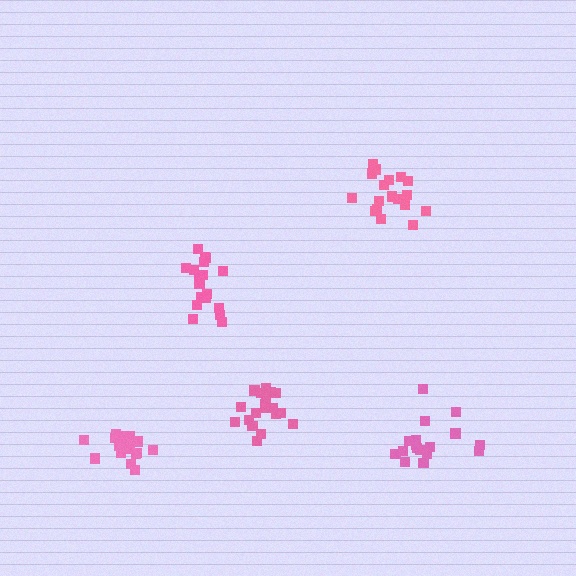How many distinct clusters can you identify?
There are 5 distinct clusters.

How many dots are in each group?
Group 1: 17 dots, Group 2: 18 dots, Group 3: 18 dots, Group 4: 18 dots, Group 5: 19 dots (90 total).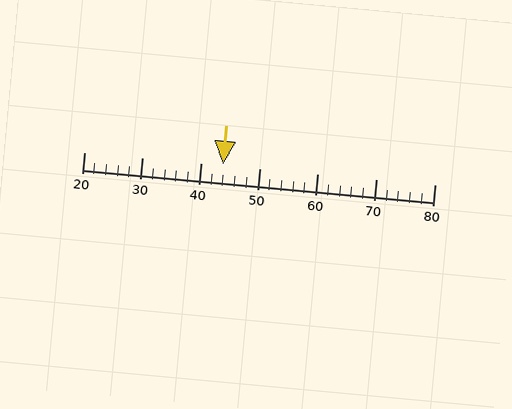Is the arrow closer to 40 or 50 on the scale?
The arrow is closer to 40.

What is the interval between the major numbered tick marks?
The major tick marks are spaced 10 units apart.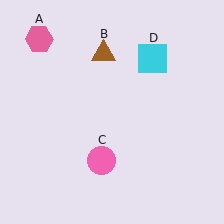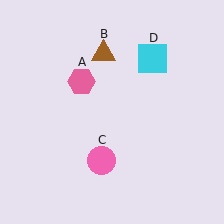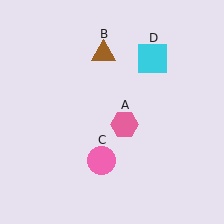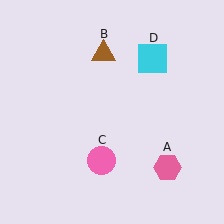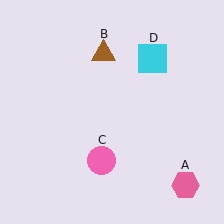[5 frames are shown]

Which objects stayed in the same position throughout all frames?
Brown triangle (object B) and pink circle (object C) and cyan square (object D) remained stationary.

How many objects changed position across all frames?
1 object changed position: pink hexagon (object A).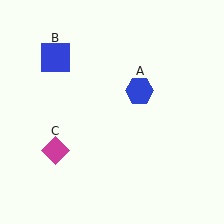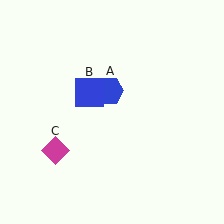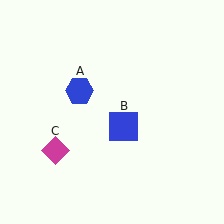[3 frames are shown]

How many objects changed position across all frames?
2 objects changed position: blue hexagon (object A), blue square (object B).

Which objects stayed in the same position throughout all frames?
Magenta diamond (object C) remained stationary.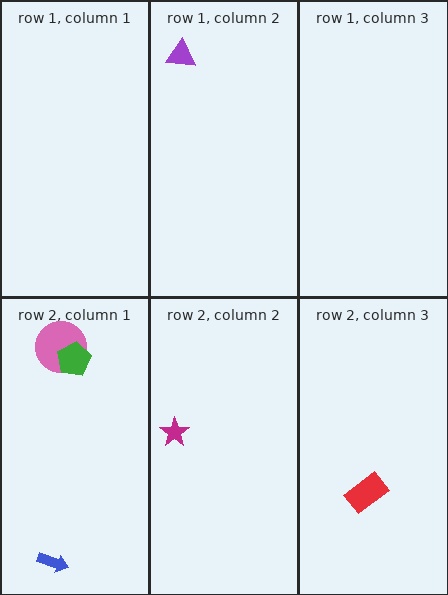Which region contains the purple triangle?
The row 1, column 2 region.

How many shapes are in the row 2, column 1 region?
3.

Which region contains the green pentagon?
The row 2, column 1 region.